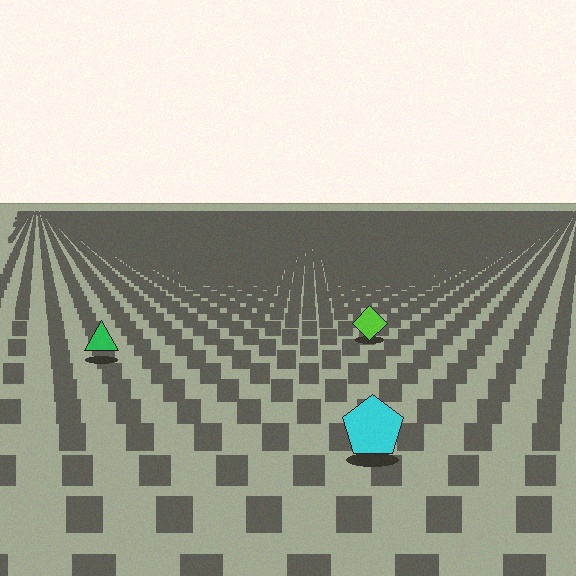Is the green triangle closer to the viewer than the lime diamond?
Yes. The green triangle is closer — you can tell from the texture gradient: the ground texture is coarser near it.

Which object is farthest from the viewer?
The lime diamond is farthest from the viewer. It appears smaller and the ground texture around it is denser.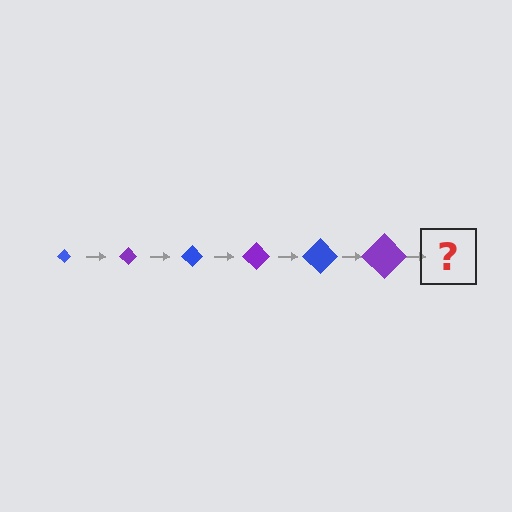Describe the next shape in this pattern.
It should be a blue diamond, larger than the previous one.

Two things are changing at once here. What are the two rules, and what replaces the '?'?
The two rules are that the diamond grows larger each step and the color cycles through blue and purple. The '?' should be a blue diamond, larger than the previous one.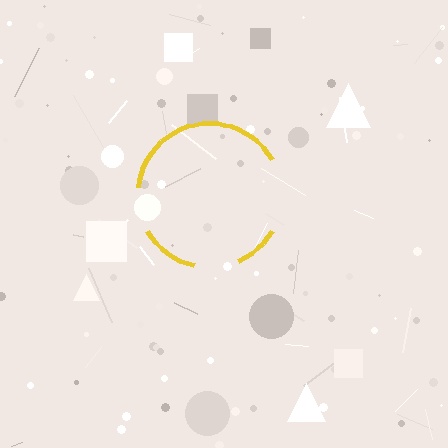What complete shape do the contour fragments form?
The contour fragments form a circle.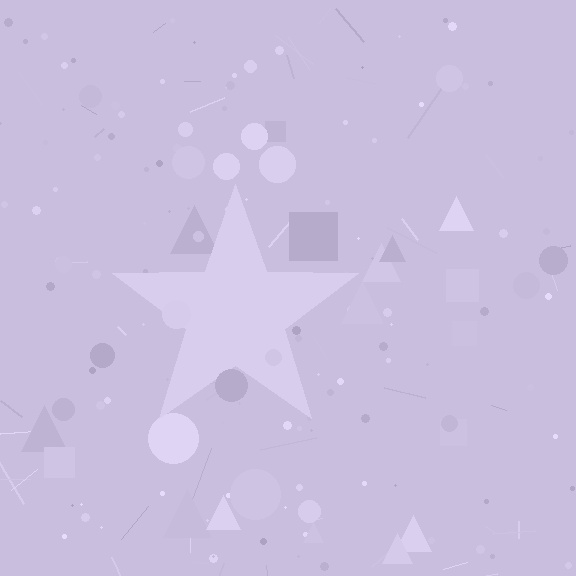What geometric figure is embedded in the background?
A star is embedded in the background.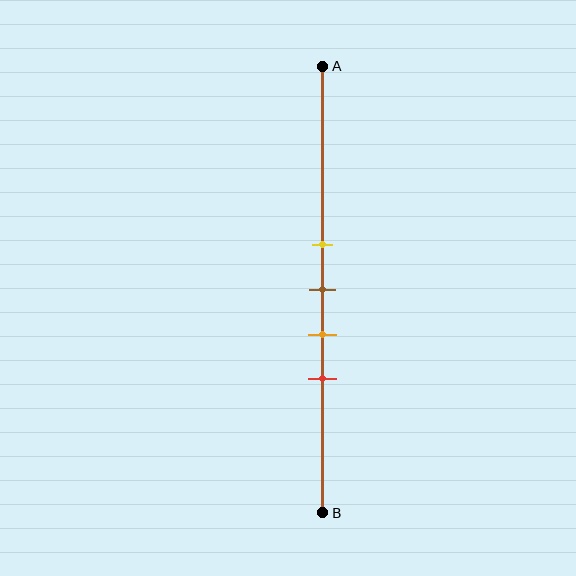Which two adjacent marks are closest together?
The yellow and brown marks are the closest adjacent pair.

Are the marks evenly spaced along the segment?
Yes, the marks are approximately evenly spaced.